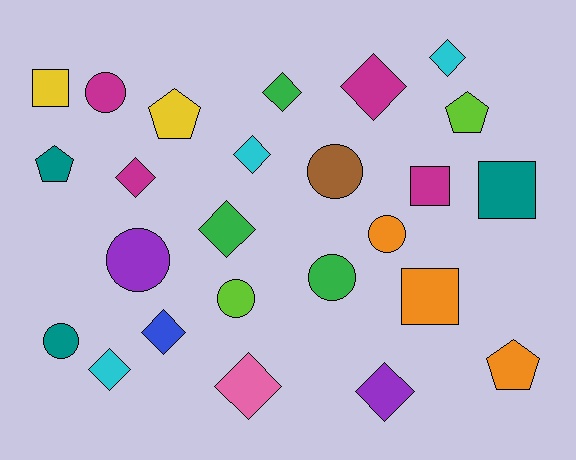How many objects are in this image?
There are 25 objects.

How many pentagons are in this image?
There are 4 pentagons.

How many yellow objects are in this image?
There are 2 yellow objects.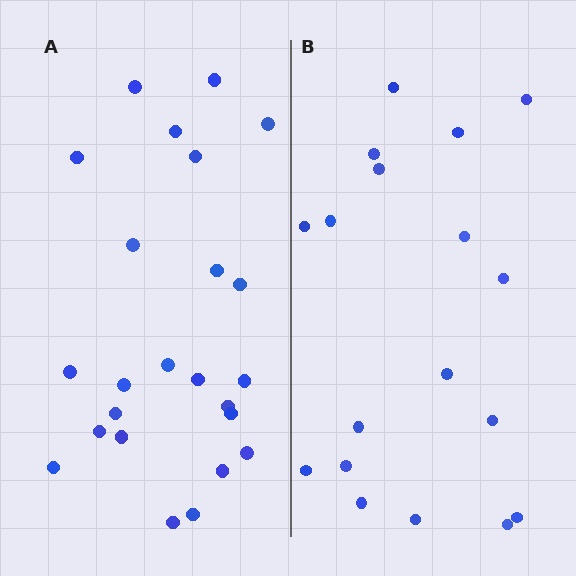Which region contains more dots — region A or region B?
Region A (the left region) has more dots.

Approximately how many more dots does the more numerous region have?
Region A has about 6 more dots than region B.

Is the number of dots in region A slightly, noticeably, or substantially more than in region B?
Region A has noticeably more, but not dramatically so. The ratio is roughly 1.3 to 1.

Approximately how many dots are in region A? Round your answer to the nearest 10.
About 20 dots. (The exact count is 24, which rounds to 20.)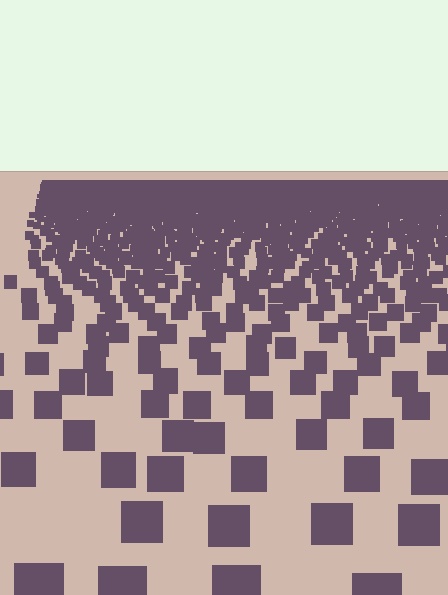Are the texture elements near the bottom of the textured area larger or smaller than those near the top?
Larger. Near the bottom, elements are closer to the viewer and appear at a bigger on-screen size.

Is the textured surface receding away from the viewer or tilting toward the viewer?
The surface is receding away from the viewer. Texture elements get smaller and denser toward the top.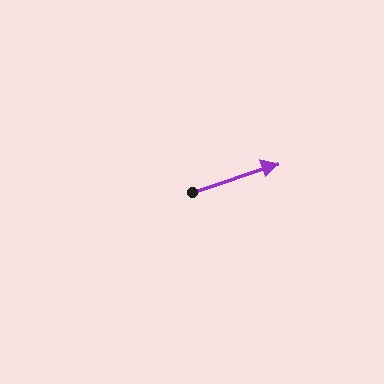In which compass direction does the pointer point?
East.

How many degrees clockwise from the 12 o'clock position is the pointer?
Approximately 71 degrees.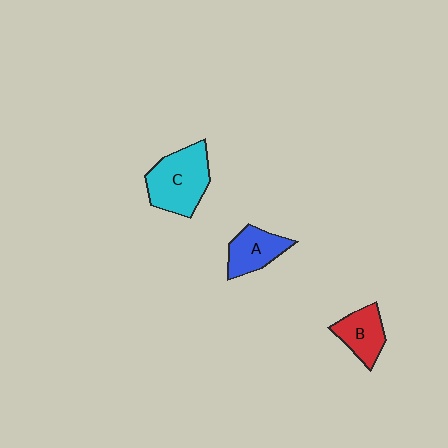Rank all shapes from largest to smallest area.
From largest to smallest: C (cyan), A (blue), B (red).